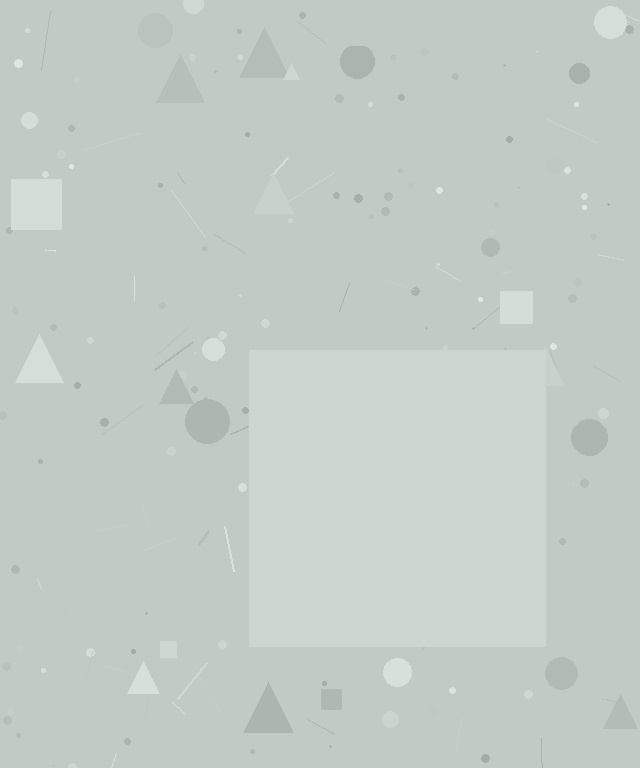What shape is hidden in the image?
A square is hidden in the image.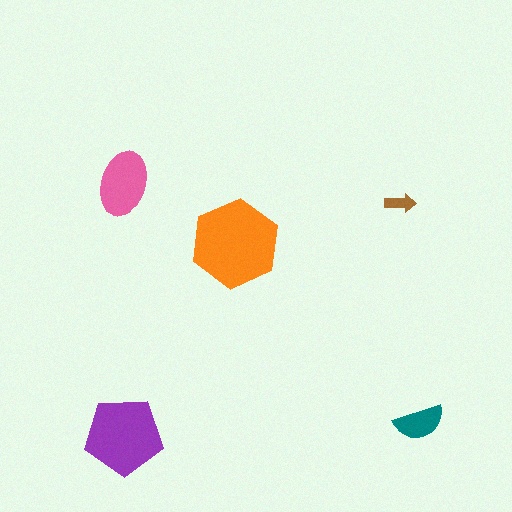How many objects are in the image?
There are 5 objects in the image.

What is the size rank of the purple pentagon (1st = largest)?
2nd.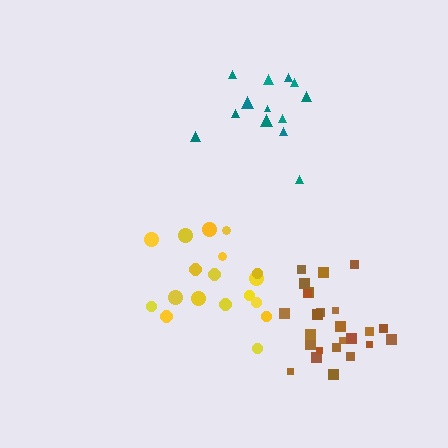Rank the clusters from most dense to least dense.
brown, teal, yellow.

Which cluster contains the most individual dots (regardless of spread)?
Brown (25).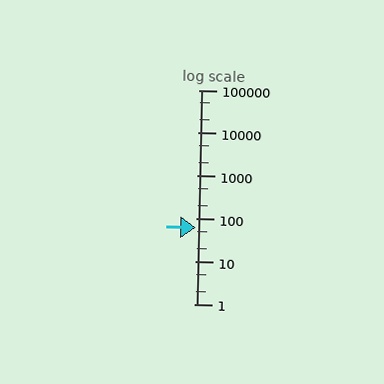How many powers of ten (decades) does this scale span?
The scale spans 5 decades, from 1 to 100000.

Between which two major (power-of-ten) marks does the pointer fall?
The pointer is between 10 and 100.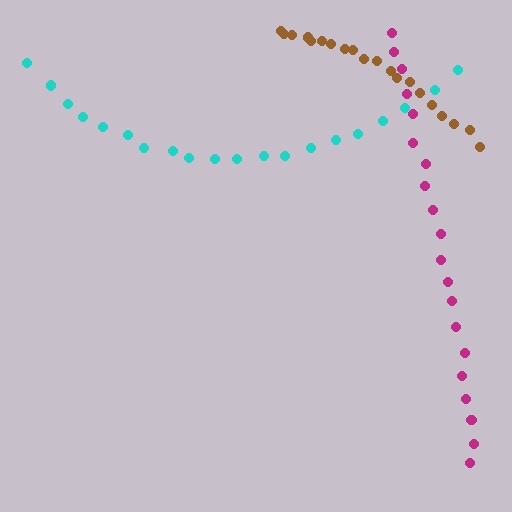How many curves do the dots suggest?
There are 3 distinct paths.